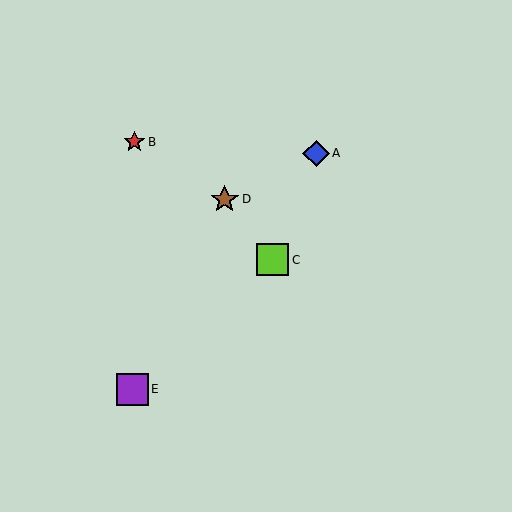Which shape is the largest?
The lime square (labeled C) is the largest.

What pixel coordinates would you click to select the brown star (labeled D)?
Click at (225, 199) to select the brown star D.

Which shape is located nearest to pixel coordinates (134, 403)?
The purple square (labeled E) at (132, 389) is nearest to that location.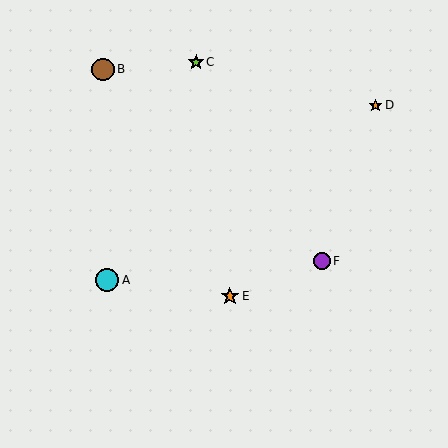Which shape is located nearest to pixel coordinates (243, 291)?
The orange star (labeled E) at (230, 296) is nearest to that location.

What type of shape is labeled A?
Shape A is a cyan circle.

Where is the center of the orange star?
The center of the orange star is at (230, 296).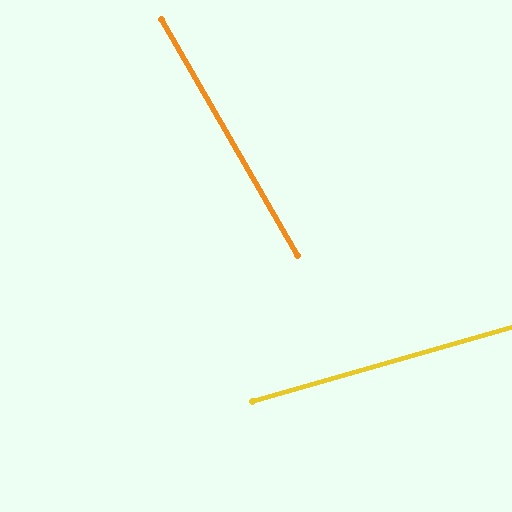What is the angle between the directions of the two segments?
Approximately 76 degrees.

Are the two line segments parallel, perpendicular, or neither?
Neither parallel nor perpendicular — they differ by about 76°.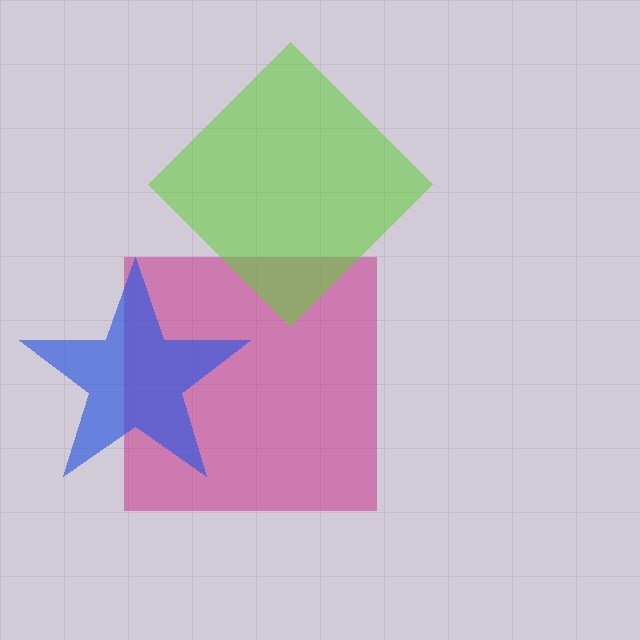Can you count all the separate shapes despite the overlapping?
Yes, there are 3 separate shapes.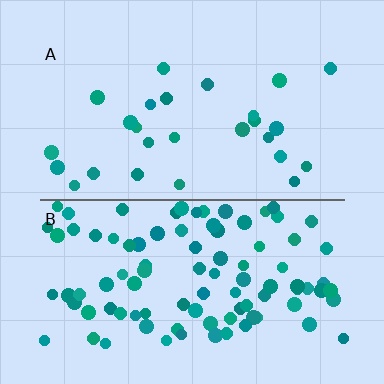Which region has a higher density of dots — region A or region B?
B (the bottom).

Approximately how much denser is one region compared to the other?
Approximately 3.6× — region B over region A.